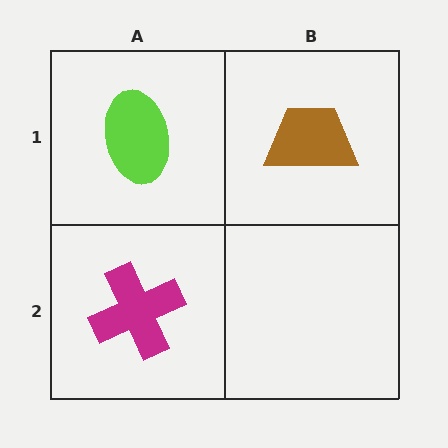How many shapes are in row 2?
1 shape.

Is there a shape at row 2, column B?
No, that cell is empty.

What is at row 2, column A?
A magenta cross.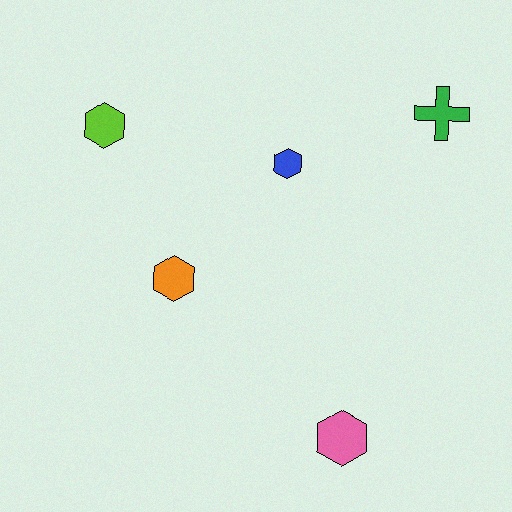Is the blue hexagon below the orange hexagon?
No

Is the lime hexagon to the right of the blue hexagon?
No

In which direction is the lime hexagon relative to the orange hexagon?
The lime hexagon is above the orange hexagon.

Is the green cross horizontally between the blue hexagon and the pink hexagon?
No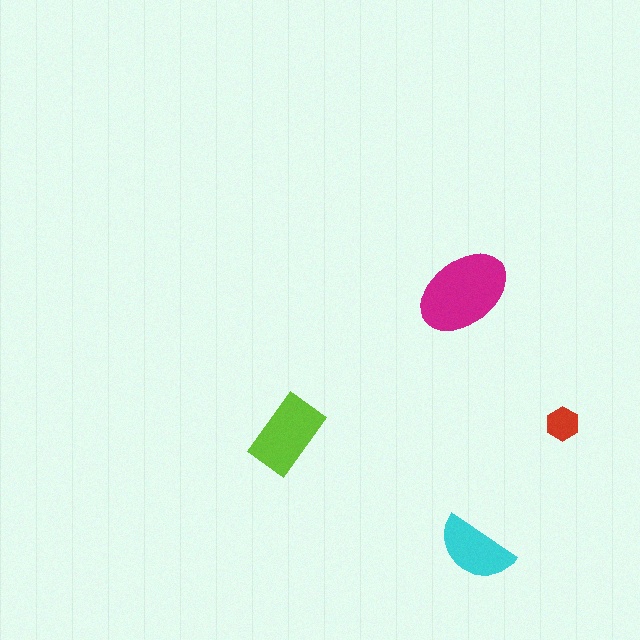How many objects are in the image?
There are 4 objects in the image.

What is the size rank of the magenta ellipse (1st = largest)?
1st.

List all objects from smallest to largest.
The red hexagon, the cyan semicircle, the lime rectangle, the magenta ellipse.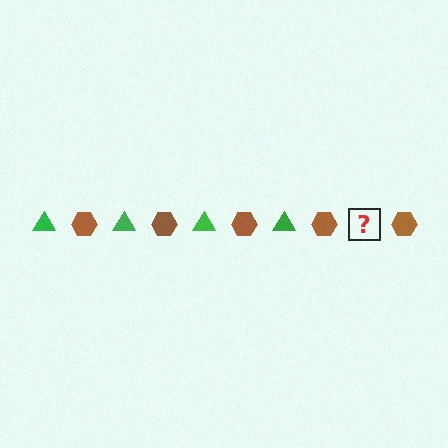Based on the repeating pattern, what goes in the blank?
The blank should be a green triangle.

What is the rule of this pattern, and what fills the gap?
The rule is that the pattern alternates between green triangle and brown hexagon. The gap should be filled with a green triangle.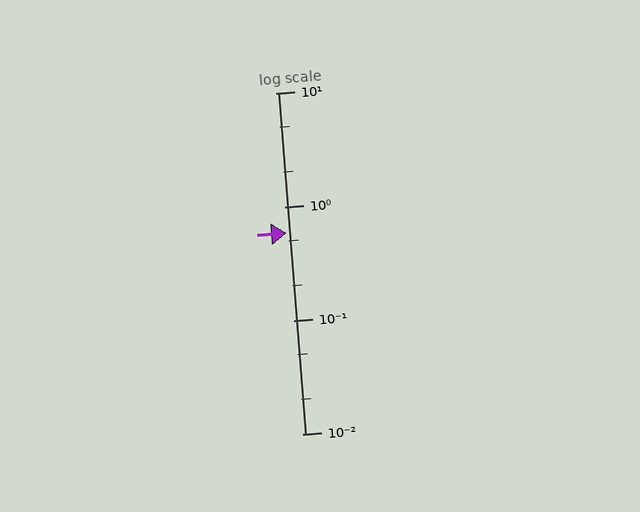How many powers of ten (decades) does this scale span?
The scale spans 3 decades, from 0.01 to 10.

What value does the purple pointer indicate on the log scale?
The pointer indicates approximately 0.59.